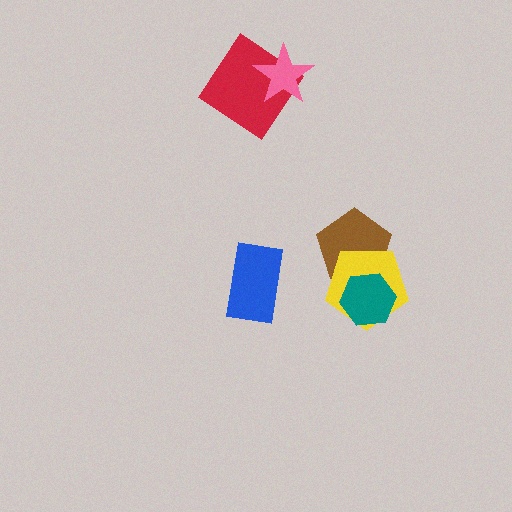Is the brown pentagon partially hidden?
Yes, it is partially covered by another shape.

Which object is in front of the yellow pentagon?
The teal hexagon is in front of the yellow pentagon.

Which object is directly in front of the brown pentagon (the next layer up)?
The yellow pentagon is directly in front of the brown pentagon.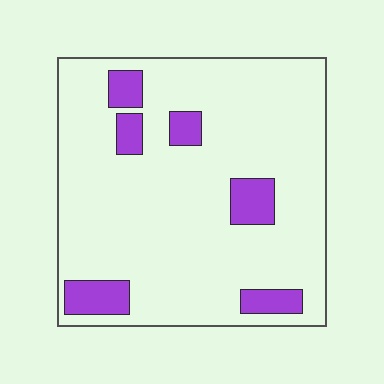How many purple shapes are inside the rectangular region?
6.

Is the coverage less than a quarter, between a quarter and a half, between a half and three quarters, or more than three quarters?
Less than a quarter.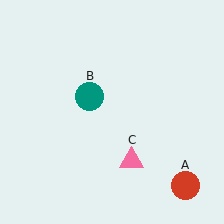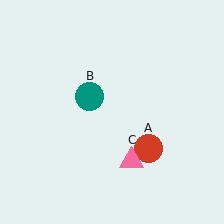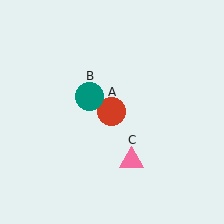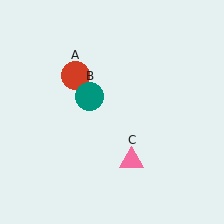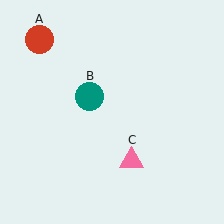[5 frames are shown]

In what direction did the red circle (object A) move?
The red circle (object A) moved up and to the left.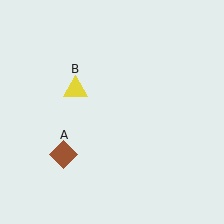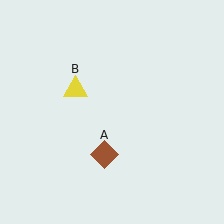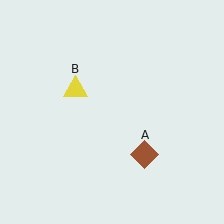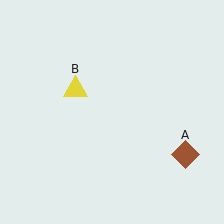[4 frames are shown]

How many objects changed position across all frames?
1 object changed position: brown diamond (object A).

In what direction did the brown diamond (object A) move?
The brown diamond (object A) moved right.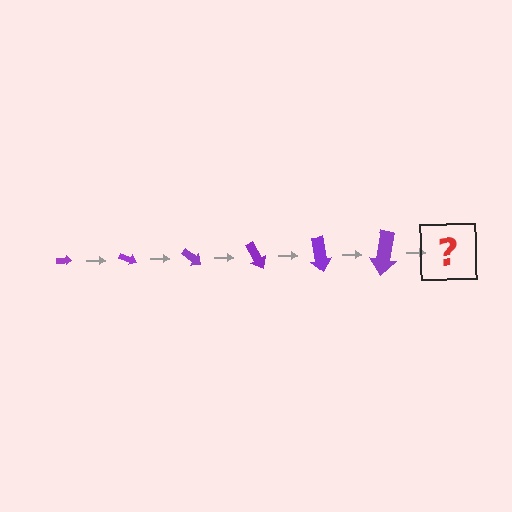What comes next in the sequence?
The next element should be an arrow, larger than the previous one and rotated 120 degrees from the start.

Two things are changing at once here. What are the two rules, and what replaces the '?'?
The two rules are that the arrow grows larger each step and it rotates 20 degrees each step. The '?' should be an arrow, larger than the previous one and rotated 120 degrees from the start.